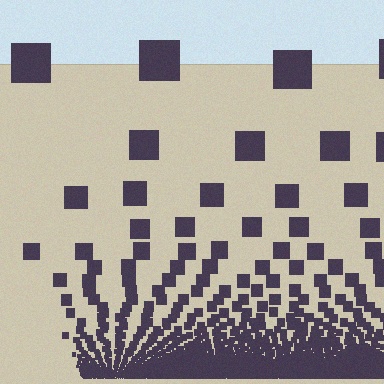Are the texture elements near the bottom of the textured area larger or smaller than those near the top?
Smaller. The gradient is inverted — elements near the bottom are smaller and denser.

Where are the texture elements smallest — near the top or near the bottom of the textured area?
Near the bottom.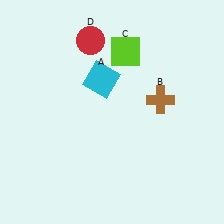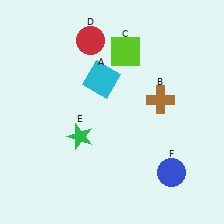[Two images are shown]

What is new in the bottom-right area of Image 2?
A blue circle (F) was added in the bottom-right area of Image 2.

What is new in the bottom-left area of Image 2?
A green star (E) was added in the bottom-left area of Image 2.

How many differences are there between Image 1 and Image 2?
There are 2 differences between the two images.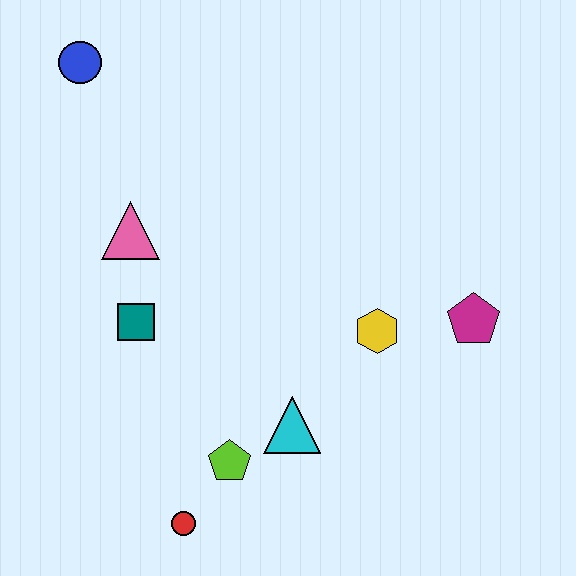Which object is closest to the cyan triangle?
The lime pentagon is closest to the cyan triangle.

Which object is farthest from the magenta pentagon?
The blue circle is farthest from the magenta pentagon.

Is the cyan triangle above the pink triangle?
No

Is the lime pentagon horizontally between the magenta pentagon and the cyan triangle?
No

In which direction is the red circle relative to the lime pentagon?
The red circle is below the lime pentagon.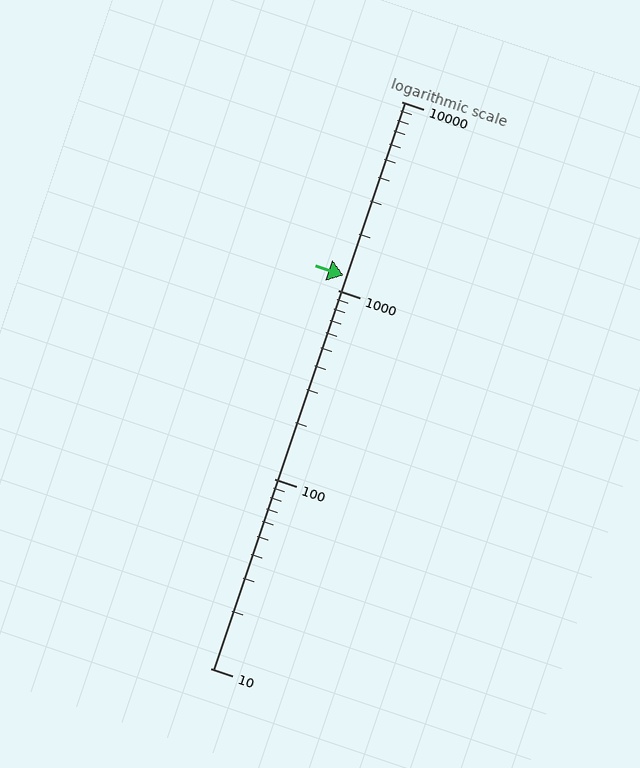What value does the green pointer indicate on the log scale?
The pointer indicates approximately 1200.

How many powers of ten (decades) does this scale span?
The scale spans 3 decades, from 10 to 10000.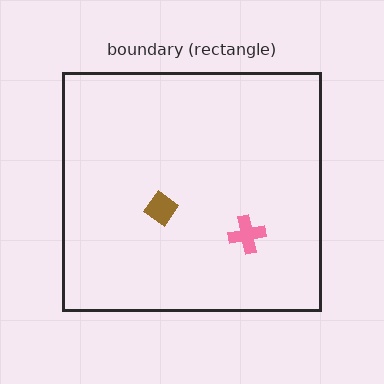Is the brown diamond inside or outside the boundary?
Inside.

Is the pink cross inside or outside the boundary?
Inside.